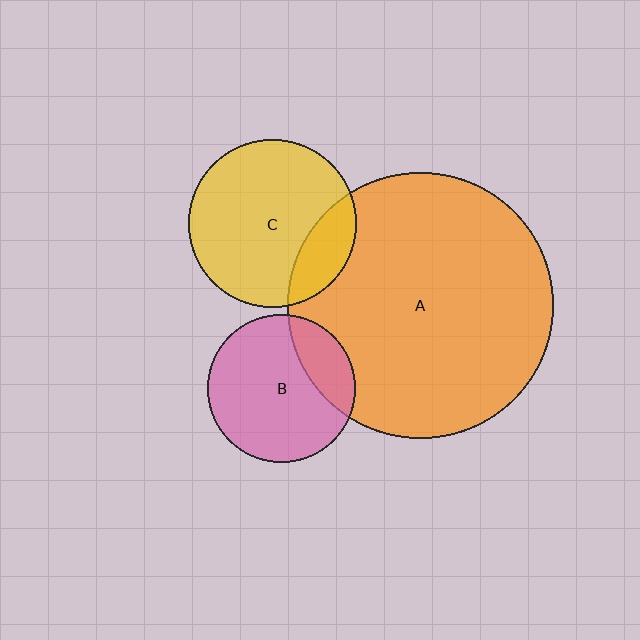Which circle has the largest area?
Circle A (orange).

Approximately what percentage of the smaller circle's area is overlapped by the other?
Approximately 20%.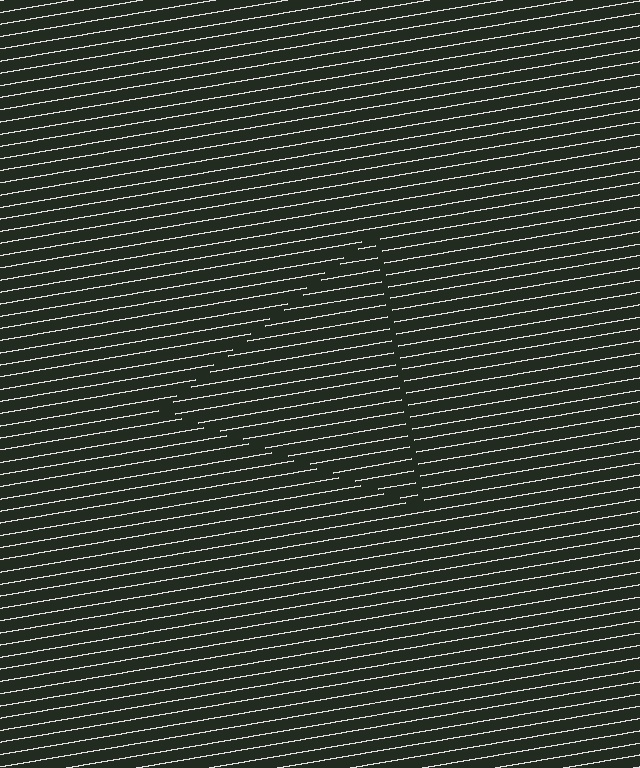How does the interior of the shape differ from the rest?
The interior of the shape contains the same grating, shifted by half a period — the contour is defined by the phase discontinuity where line-ends from the inner and outer gratings abut.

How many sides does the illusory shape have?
3 sides — the line-ends trace a triangle.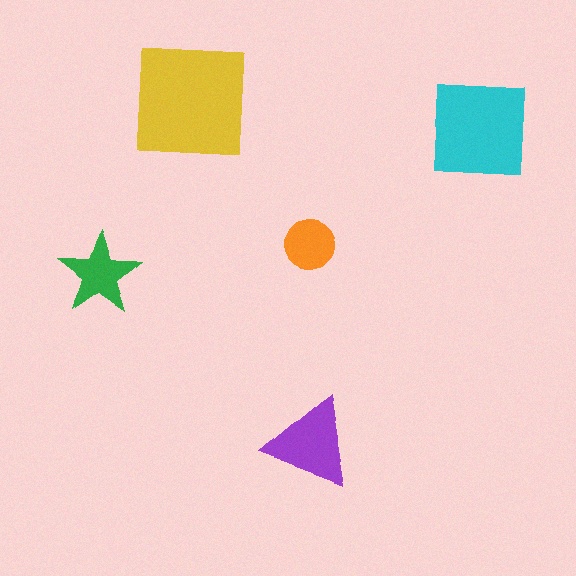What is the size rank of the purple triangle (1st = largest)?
3rd.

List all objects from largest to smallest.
The yellow square, the cyan square, the purple triangle, the green star, the orange circle.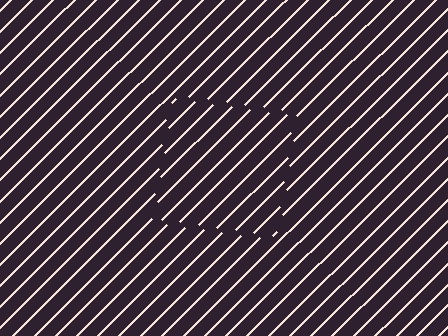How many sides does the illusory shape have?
4 sides — the line-ends trace a square.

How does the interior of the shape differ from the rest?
The interior of the shape contains the same grating, shifted by half a period — the contour is defined by the phase discontinuity where line-ends from the inner and outer gratings abut.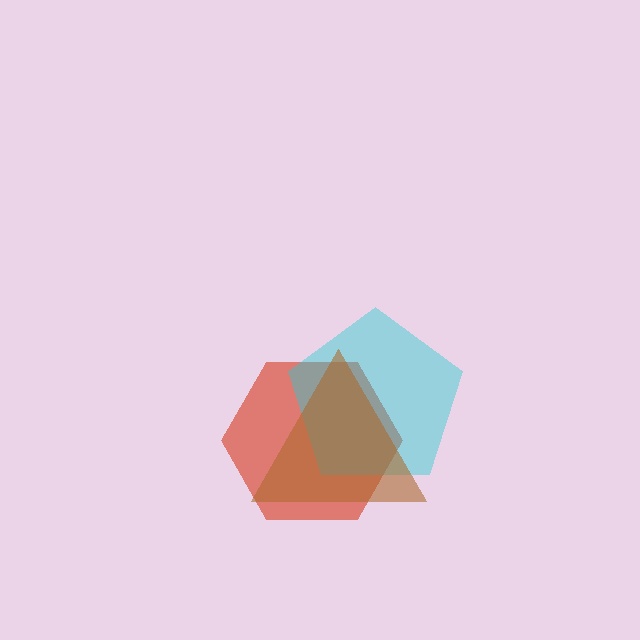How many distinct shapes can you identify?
There are 3 distinct shapes: a red hexagon, a cyan pentagon, a brown triangle.